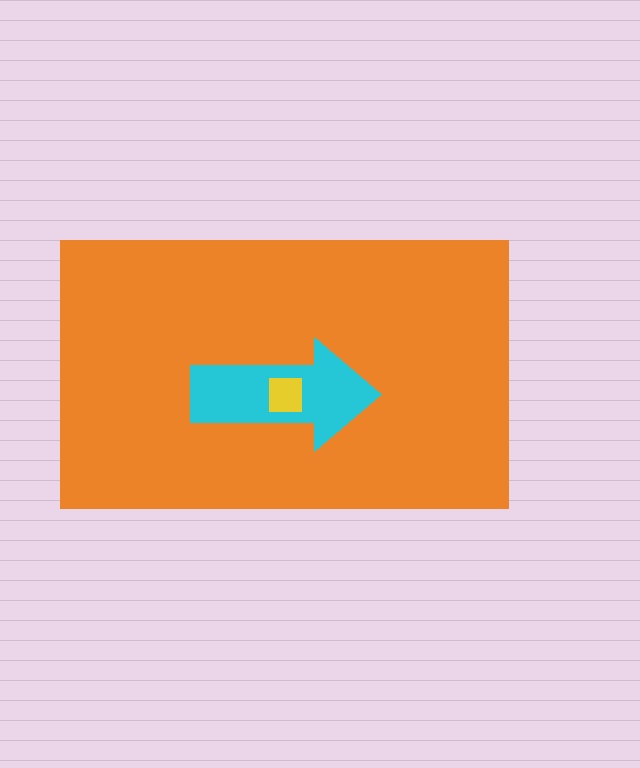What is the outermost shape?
The orange rectangle.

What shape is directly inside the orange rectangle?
The cyan arrow.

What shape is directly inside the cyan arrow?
The yellow square.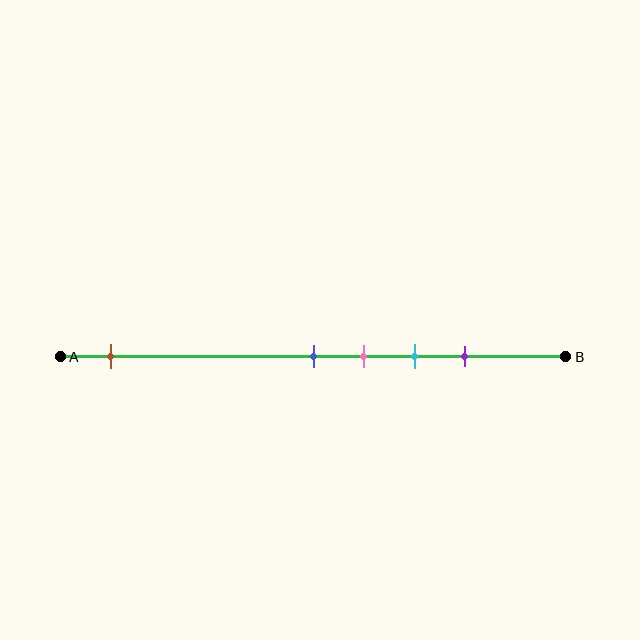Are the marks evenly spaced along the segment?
No, the marks are not evenly spaced.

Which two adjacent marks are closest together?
The blue and pink marks are the closest adjacent pair.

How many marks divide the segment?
There are 5 marks dividing the segment.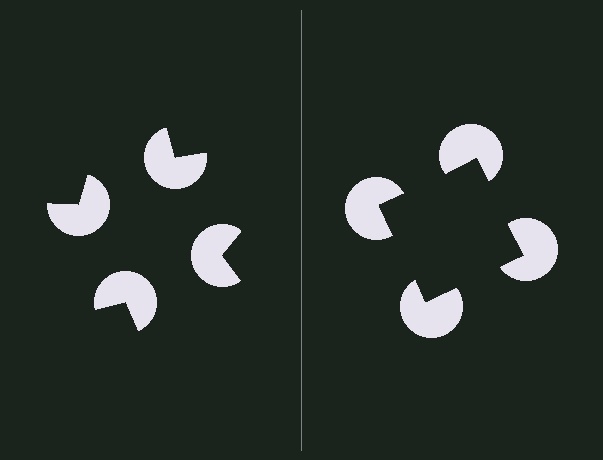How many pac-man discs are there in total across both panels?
8 — 4 on each side.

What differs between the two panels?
The pac-man discs are positioned identically on both sides; only the wedge orientations differ. On the right they align to a square; on the left they are misaligned.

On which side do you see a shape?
An illusory square appears on the right side. On the left side the wedge cuts are rotated, so no coherent shape forms.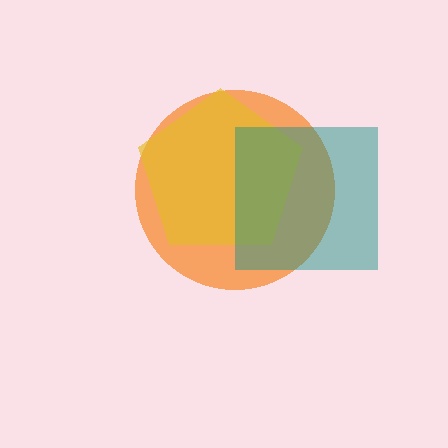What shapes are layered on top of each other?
The layered shapes are: an orange circle, a yellow pentagon, a teal square.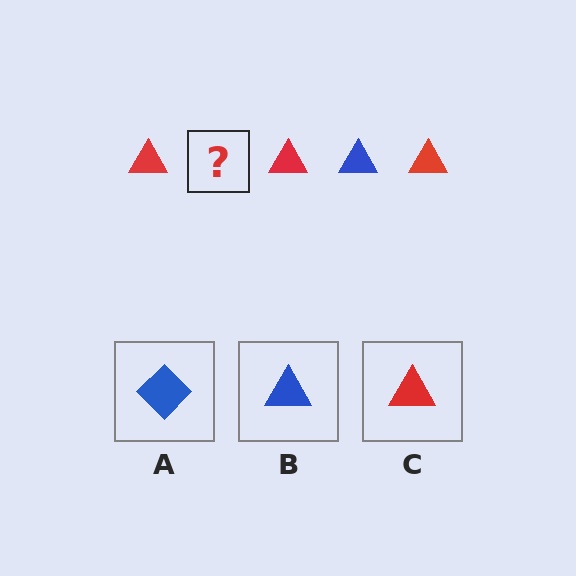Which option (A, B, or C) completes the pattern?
B.